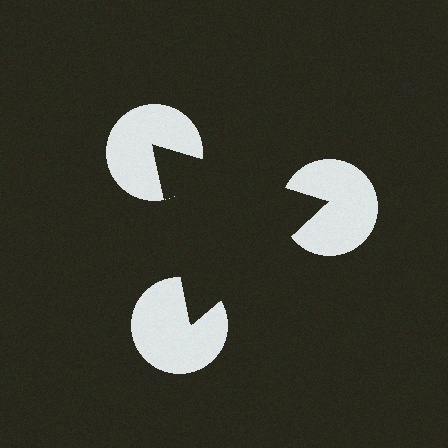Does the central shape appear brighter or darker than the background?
It typically appears slightly darker than the background, even though no actual brightness change is drawn.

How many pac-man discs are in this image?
There are 3 — one at each vertex of the illusory triangle.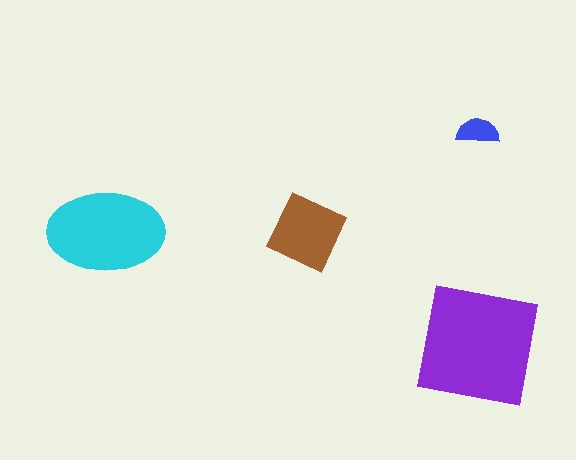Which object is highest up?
The blue semicircle is topmost.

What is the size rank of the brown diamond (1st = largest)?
3rd.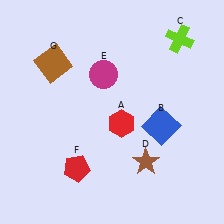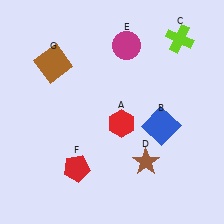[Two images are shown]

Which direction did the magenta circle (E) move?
The magenta circle (E) moved up.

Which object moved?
The magenta circle (E) moved up.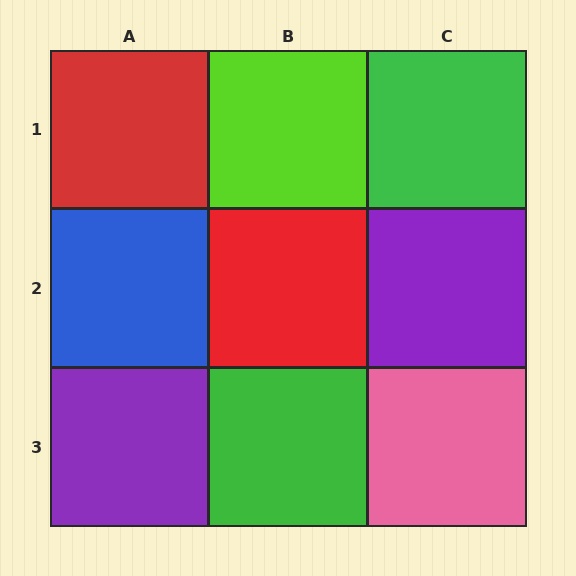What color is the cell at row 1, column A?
Red.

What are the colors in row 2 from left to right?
Blue, red, purple.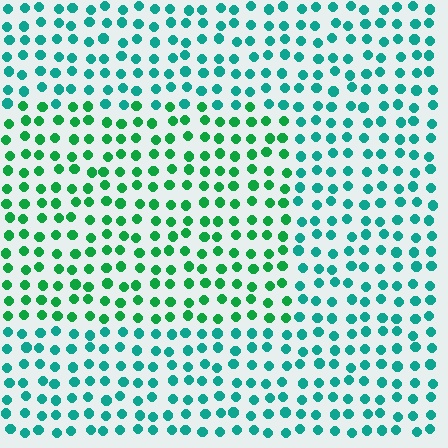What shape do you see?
I see a rectangle.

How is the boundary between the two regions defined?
The boundary is defined purely by a slight shift in hue (about 32 degrees). Spacing, size, and orientation are identical on both sides.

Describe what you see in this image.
The image is filled with small teal elements in a uniform arrangement. A rectangle-shaped region is visible where the elements are tinted to a slightly different hue, forming a subtle color boundary.